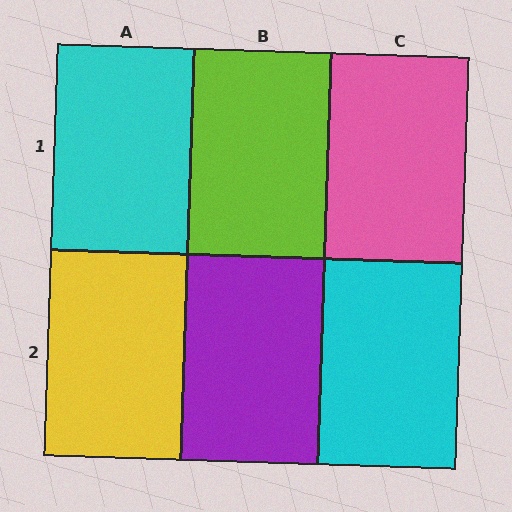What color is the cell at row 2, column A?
Yellow.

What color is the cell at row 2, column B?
Purple.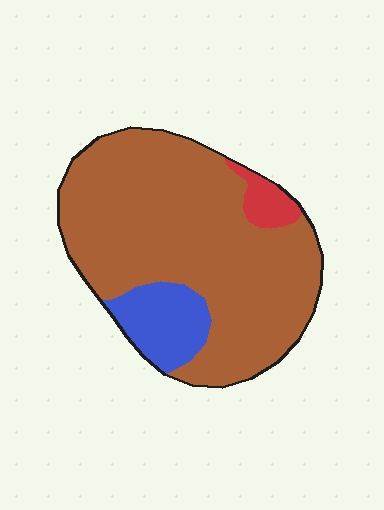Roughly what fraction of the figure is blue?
Blue takes up about one eighth (1/8) of the figure.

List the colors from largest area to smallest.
From largest to smallest: brown, blue, red.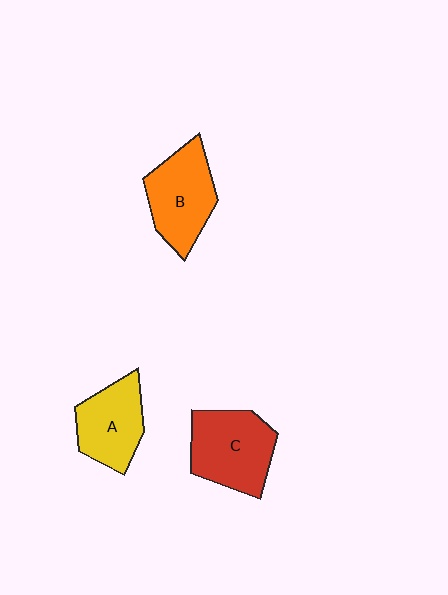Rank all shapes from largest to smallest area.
From largest to smallest: C (red), B (orange), A (yellow).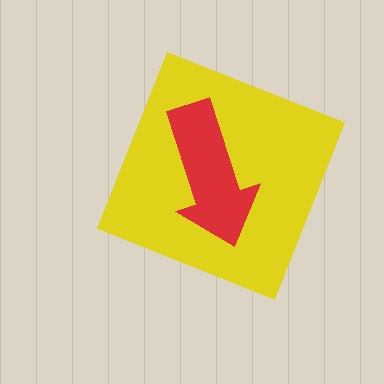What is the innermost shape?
The red arrow.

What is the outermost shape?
The yellow diamond.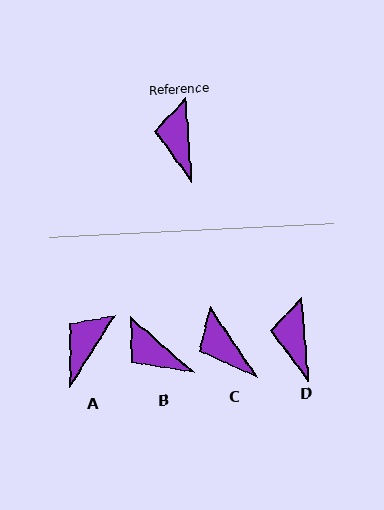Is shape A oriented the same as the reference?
No, it is off by about 36 degrees.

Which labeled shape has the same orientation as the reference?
D.